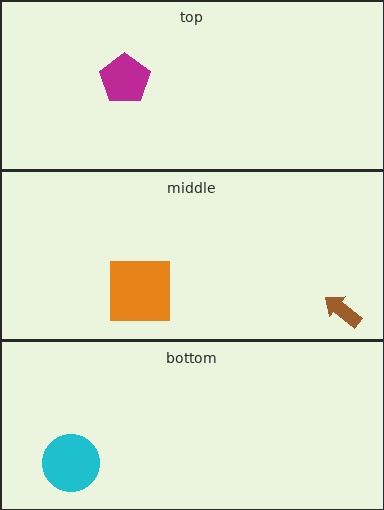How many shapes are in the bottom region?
1.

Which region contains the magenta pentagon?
The top region.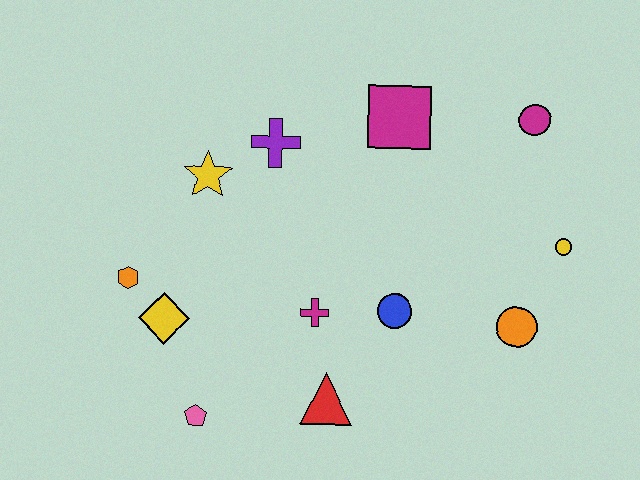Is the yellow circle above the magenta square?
No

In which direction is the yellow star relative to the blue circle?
The yellow star is to the left of the blue circle.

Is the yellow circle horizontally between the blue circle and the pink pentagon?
No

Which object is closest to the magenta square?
The purple cross is closest to the magenta square.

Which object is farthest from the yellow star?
The yellow circle is farthest from the yellow star.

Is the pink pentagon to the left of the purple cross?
Yes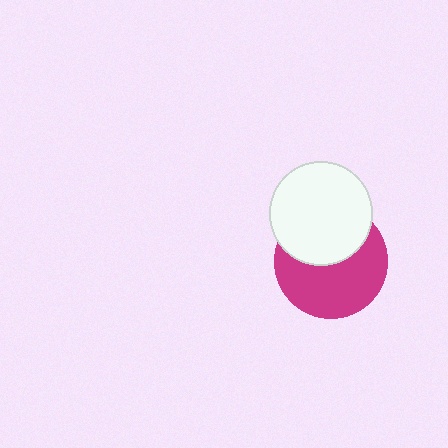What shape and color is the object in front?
The object in front is a white circle.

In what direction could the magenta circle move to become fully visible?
The magenta circle could move down. That would shift it out from behind the white circle entirely.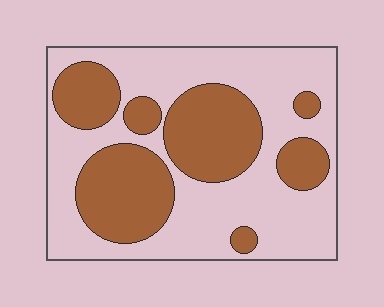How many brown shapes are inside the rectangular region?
7.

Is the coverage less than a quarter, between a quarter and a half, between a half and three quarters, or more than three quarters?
Between a quarter and a half.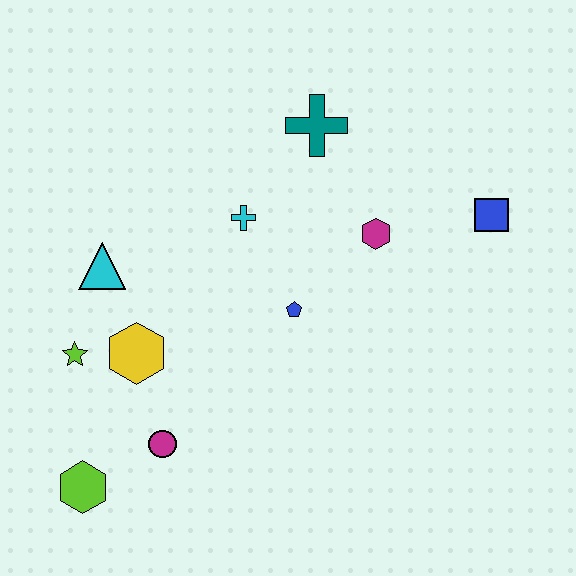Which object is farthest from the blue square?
The lime hexagon is farthest from the blue square.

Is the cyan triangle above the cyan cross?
No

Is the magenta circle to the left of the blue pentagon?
Yes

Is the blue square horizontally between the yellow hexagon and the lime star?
No